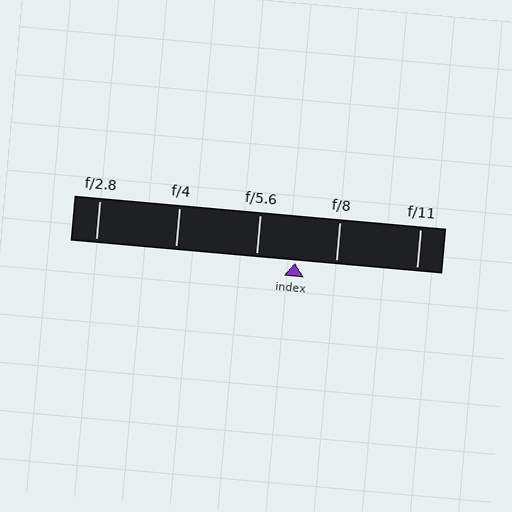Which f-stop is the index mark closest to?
The index mark is closest to f/5.6.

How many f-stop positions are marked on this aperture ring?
There are 5 f-stop positions marked.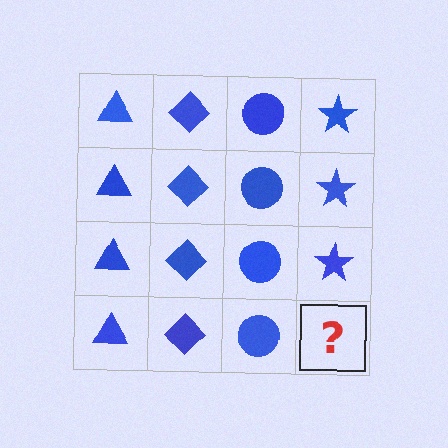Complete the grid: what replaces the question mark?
The question mark should be replaced with a blue star.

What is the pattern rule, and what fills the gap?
The rule is that each column has a consistent shape. The gap should be filled with a blue star.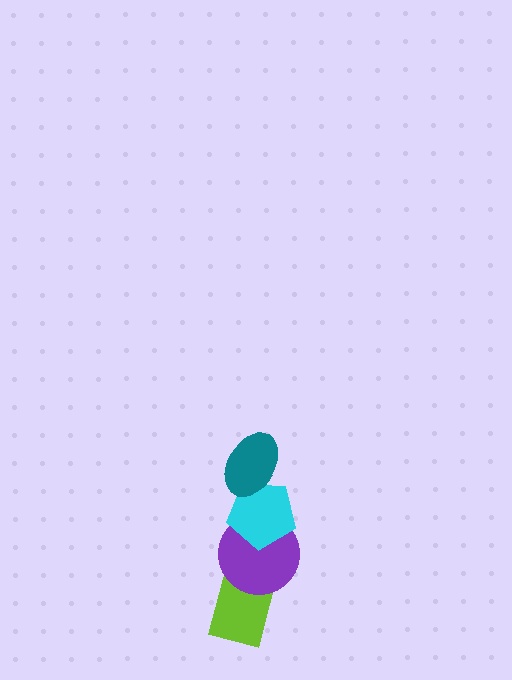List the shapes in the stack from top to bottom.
From top to bottom: the teal ellipse, the cyan pentagon, the purple circle, the lime rectangle.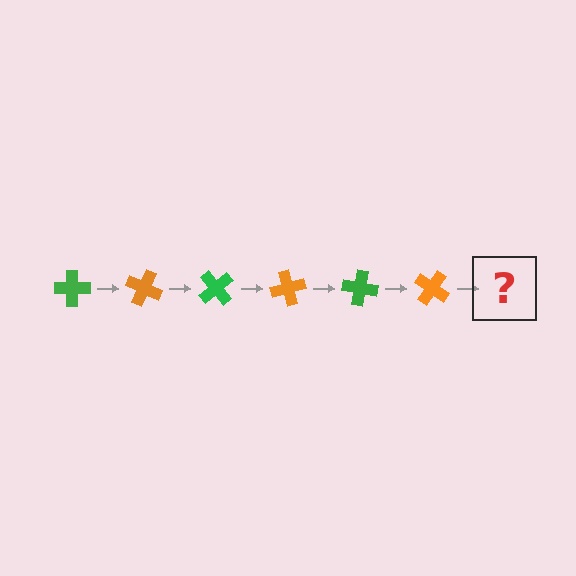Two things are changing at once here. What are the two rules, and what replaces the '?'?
The two rules are that it rotates 25 degrees each step and the color cycles through green and orange. The '?' should be a green cross, rotated 150 degrees from the start.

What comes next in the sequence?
The next element should be a green cross, rotated 150 degrees from the start.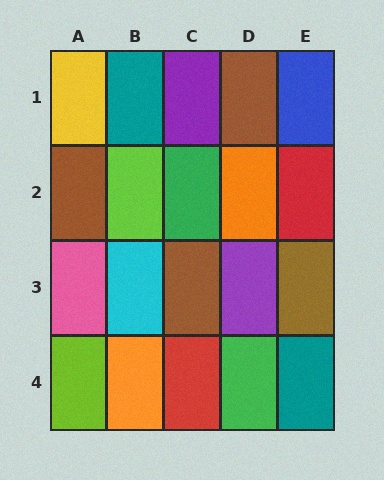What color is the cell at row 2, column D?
Orange.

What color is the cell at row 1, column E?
Blue.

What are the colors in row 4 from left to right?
Lime, orange, red, green, teal.